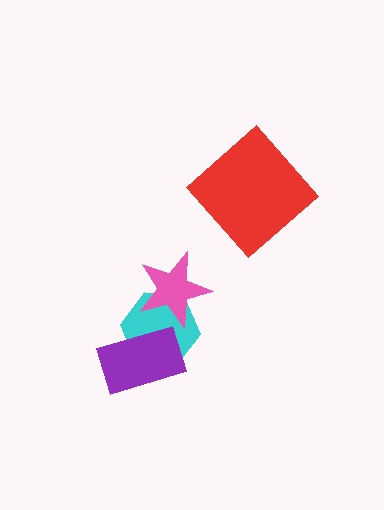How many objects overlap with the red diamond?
0 objects overlap with the red diamond.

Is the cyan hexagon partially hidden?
Yes, it is partially covered by another shape.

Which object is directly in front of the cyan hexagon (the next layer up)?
The purple rectangle is directly in front of the cyan hexagon.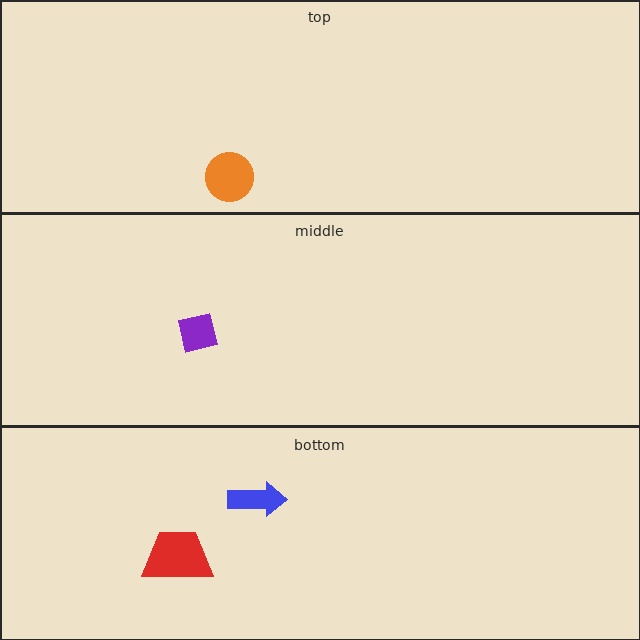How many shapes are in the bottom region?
2.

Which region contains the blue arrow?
The bottom region.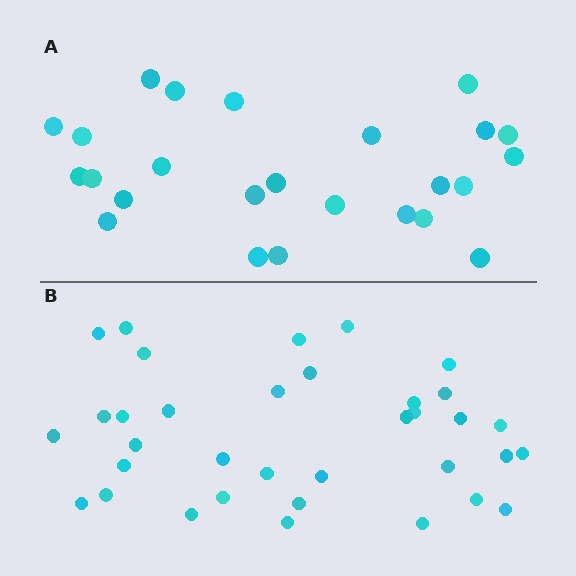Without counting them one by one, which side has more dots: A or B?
Region B (the bottom region) has more dots.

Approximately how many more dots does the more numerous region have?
Region B has roughly 10 or so more dots than region A.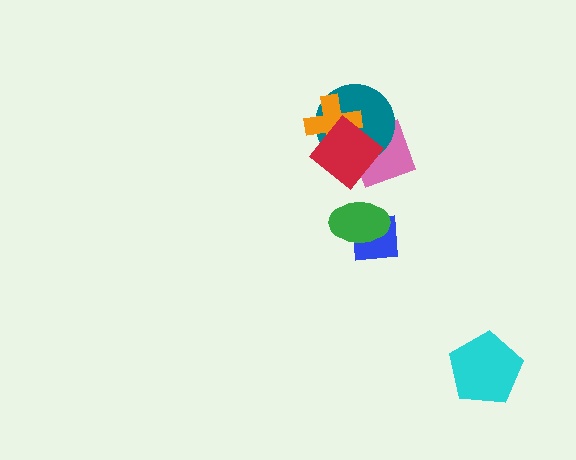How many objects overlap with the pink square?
2 objects overlap with the pink square.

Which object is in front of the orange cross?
The red diamond is in front of the orange cross.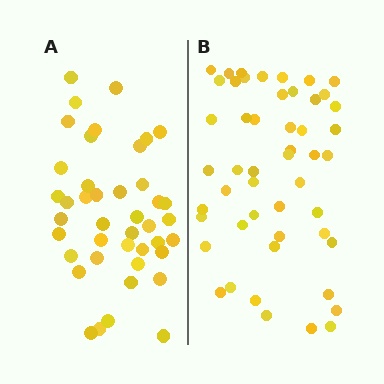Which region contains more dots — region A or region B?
Region B (the right region) has more dots.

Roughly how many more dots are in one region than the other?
Region B has roughly 8 or so more dots than region A.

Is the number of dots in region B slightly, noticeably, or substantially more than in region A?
Region B has only slightly more — the two regions are fairly close. The ratio is roughly 1.2 to 1.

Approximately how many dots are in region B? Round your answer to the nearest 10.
About 50 dots.